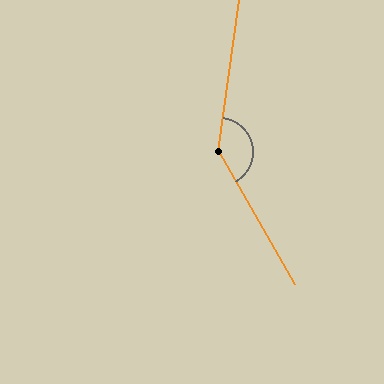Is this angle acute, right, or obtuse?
It is obtuse.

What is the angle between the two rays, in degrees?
Approximately 143 degrees.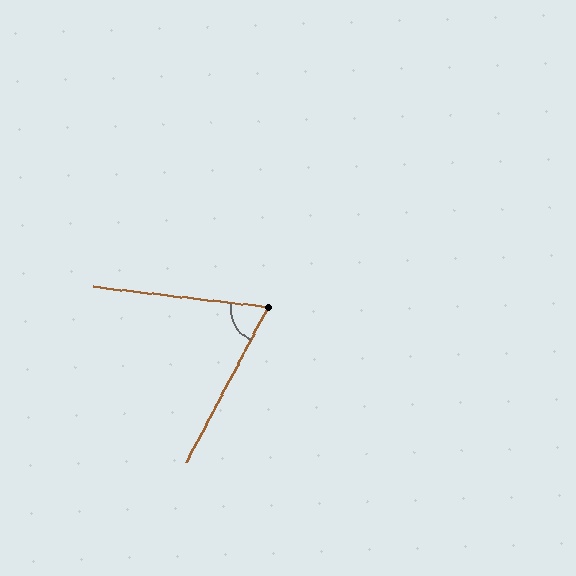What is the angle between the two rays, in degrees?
Approximately 69 degrees.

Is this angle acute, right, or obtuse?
It is acute.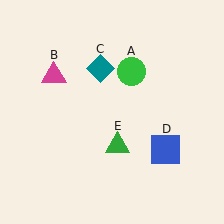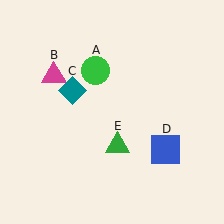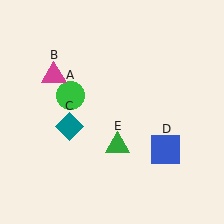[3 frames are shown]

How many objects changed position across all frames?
2 objects changed position: green circle (object A), teal diamond (object C).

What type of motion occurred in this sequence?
The green circle (object A), teal diamond (object C) rotated counterclockwise around the center of the scene.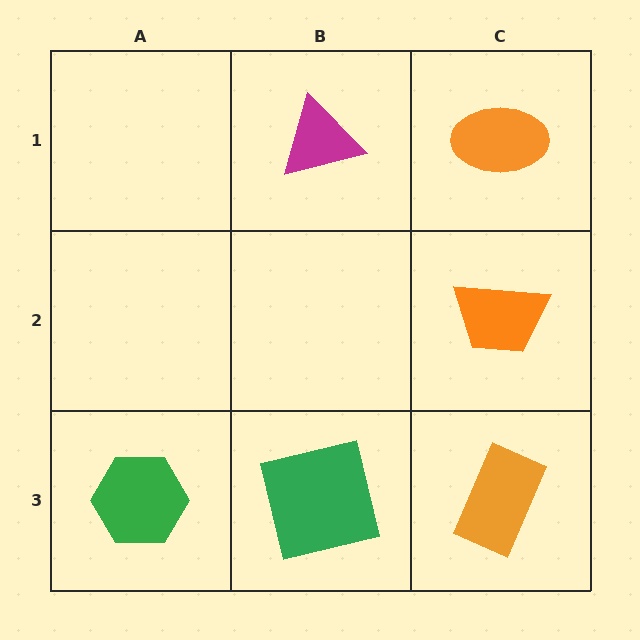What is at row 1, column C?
An orange ellipse.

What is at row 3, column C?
An orange rectangle.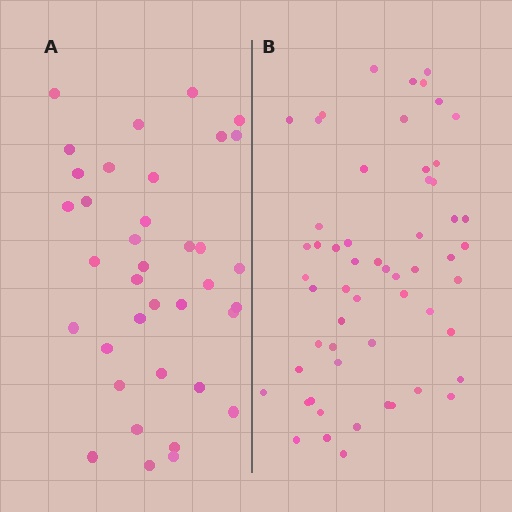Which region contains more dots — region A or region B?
Region B (the right region) has more dots.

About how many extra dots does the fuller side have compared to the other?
Region B has approximately 20 more dots than region A.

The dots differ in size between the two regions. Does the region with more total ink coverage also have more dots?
No. Region A has more total ink coverage because its dots are larger, but region B actually contains more individual dots. Total area can be misleading — the number of items is what matters here.